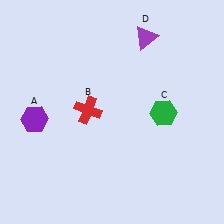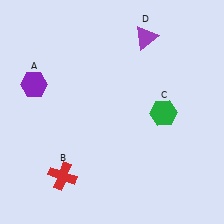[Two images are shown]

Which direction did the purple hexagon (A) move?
The purple hexagon (A) moved up.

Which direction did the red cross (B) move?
The red cross (B) moved down.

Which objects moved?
The objects that moved are: the purple hexagon (A), the red cross (B).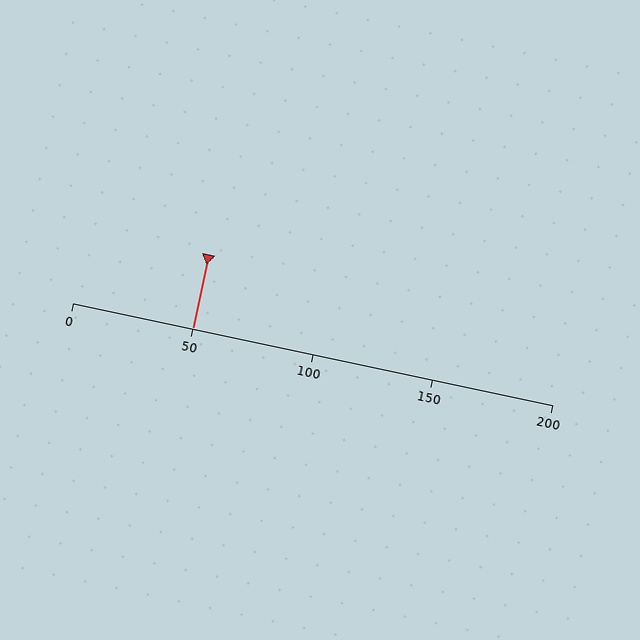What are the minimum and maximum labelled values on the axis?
The axis runs from 0 to 200.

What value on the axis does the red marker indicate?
The marker indicates approximately 50.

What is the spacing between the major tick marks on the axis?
The major ticks are spaced 50 apart.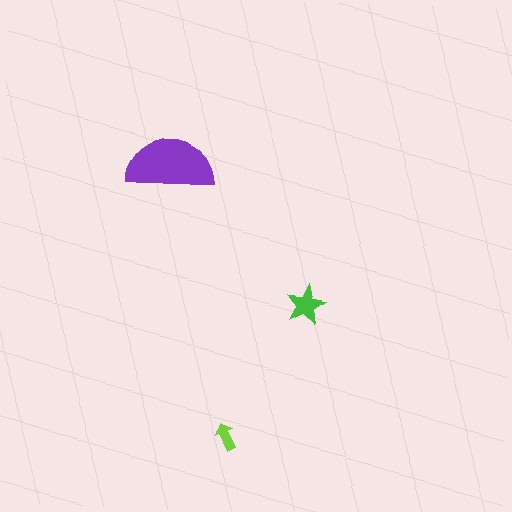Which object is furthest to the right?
The green star is rightmost.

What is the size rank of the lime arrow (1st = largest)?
3rd.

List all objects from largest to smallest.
The purple semicircle, the green star, the lime arrow.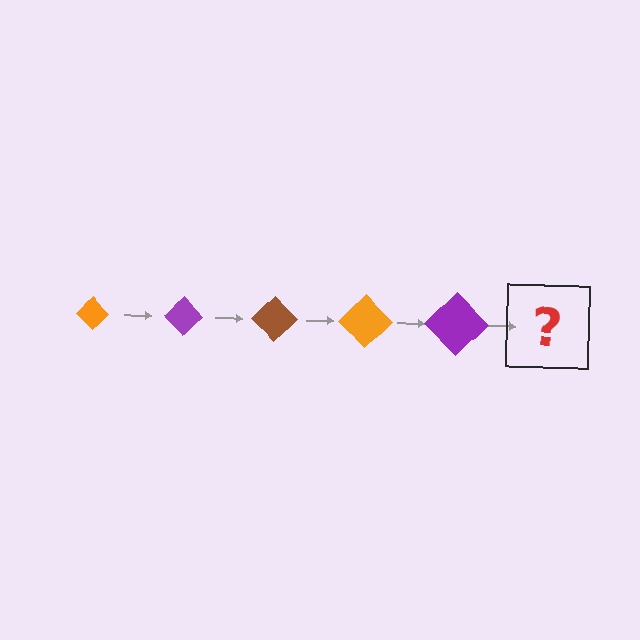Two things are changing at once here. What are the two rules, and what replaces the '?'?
The two rules are that the diamond grows larger each step and the color cycles through orange, purple, and brown. The '?' should be a brown diamond, larger than the previous one.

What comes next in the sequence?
The next element should be a brown diamond, larger than the previous one.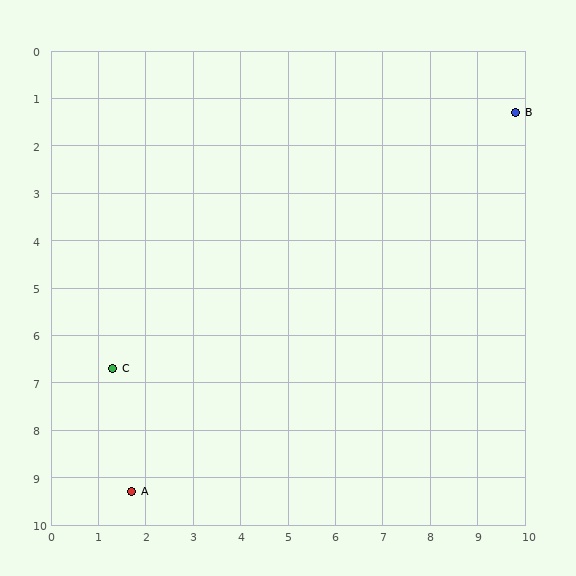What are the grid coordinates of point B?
Point B is at approximately (9.8, 1.3).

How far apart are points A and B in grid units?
Points A and B are about 11.4 grid units apart.